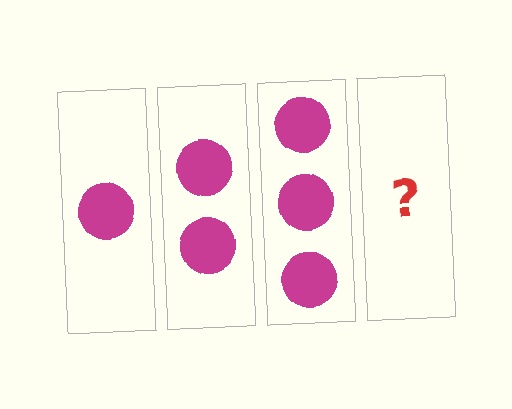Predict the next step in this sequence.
The next step is 4 circles.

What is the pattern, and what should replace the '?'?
The pattern is that each step adds one more circle. The '?' should be 4 circles.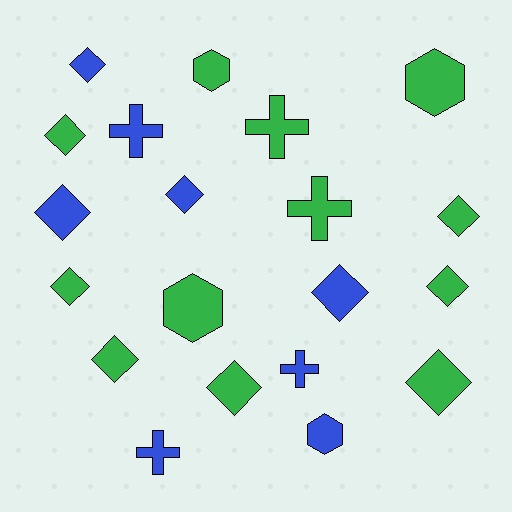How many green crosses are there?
There are 2 green crosses.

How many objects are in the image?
There are 20 objects.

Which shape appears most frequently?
Diamond, with 11 objects.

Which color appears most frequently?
Green, with 12 objects.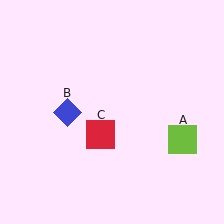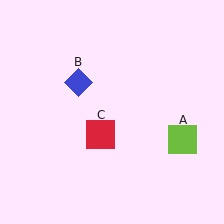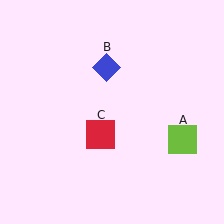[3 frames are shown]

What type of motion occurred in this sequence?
The blue diamond (object B) rotated clockwise around the center of the scene.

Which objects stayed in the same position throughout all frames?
Lime square (object A) and red square (object C) remained stationary.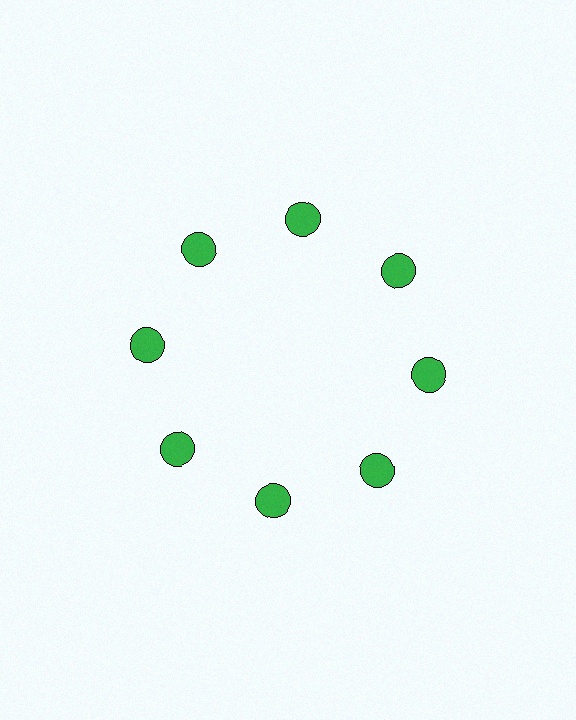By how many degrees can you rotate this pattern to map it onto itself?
The pattern maps onto itself every 45 degrees of rotation.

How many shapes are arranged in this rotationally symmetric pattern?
There are 8 shapes, arranged in 8 groups of 1.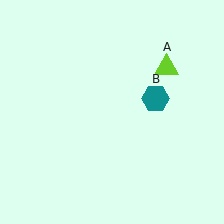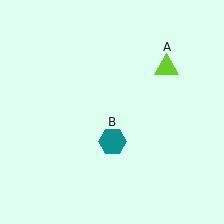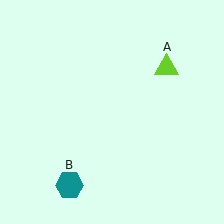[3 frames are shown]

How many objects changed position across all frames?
1 object changed position: teal hexagon (object B).